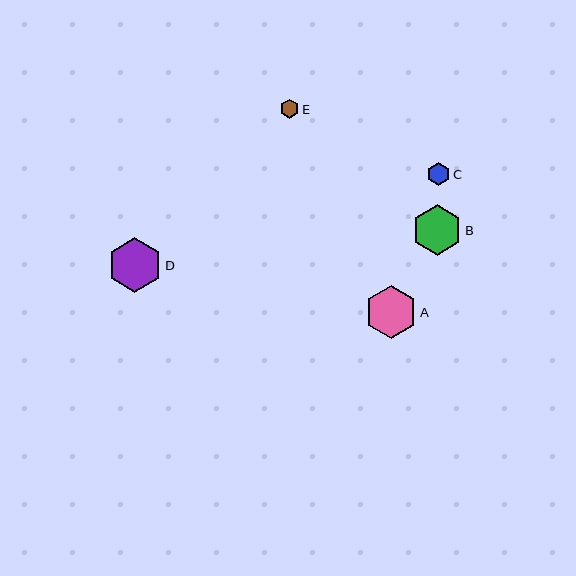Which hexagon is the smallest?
Hexagon E is the smallest with a size of approximately 19 pixels.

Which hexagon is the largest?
Hexagon D is the largest with a size of approximately 55 pixels.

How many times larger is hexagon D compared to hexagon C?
Hexagon D is approximately 2.3 times the size of hexagon C.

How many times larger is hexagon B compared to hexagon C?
Hexagon B is approximately 2.2 times the size of hexagon C.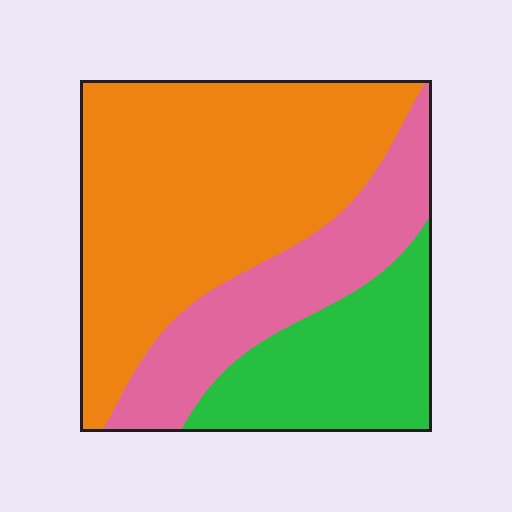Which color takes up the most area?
Orange, at roughly 55%.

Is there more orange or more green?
Orange.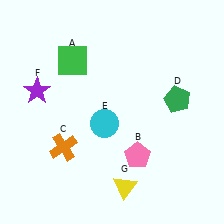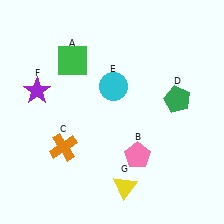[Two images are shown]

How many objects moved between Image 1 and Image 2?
1 object moved between the two images.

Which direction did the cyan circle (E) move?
The cyan circle (E) moved up.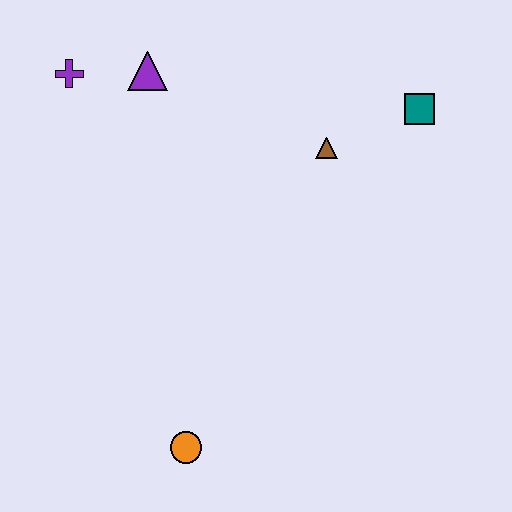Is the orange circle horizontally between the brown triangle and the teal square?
No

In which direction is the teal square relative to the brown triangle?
The teal square is to the right of the brown triangle.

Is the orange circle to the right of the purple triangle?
Yes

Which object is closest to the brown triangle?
The teal square is closest to the brown triangle.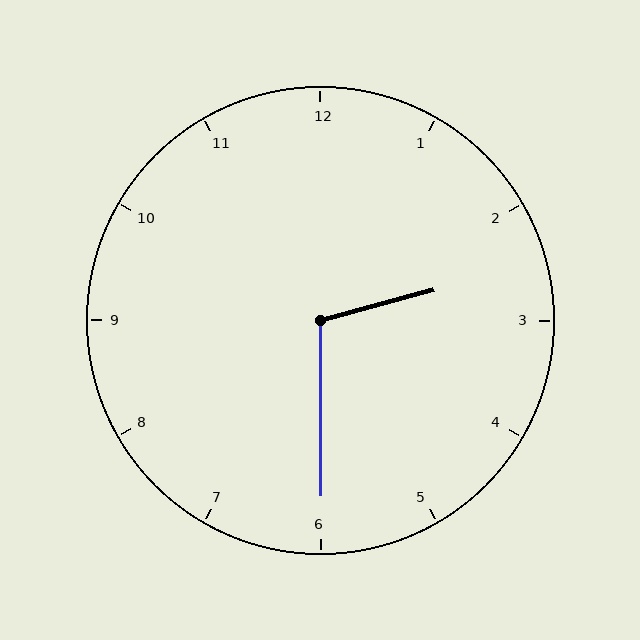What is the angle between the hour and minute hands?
Approximately 105 degrees.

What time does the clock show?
2:30.